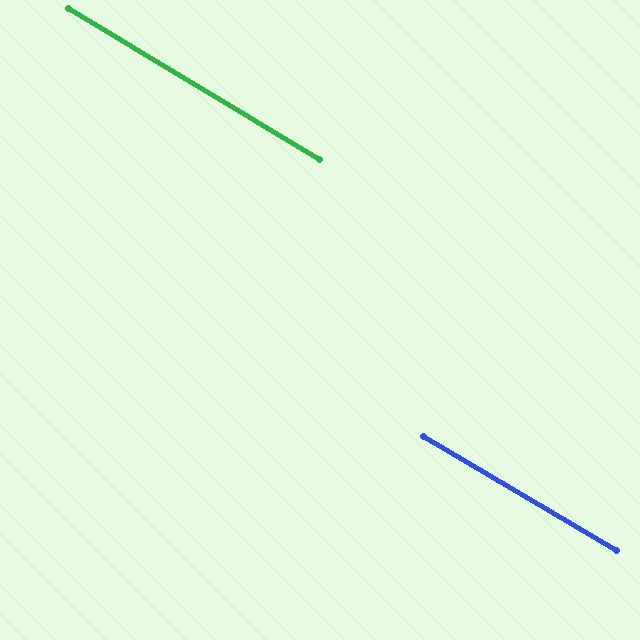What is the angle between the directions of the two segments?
Approximately 1 degree.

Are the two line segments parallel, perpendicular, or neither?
Parallel — their directions differ by only 0.5°.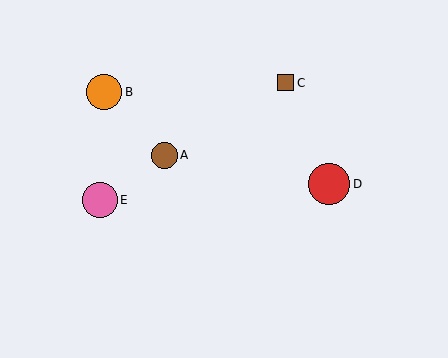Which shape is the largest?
The red circle (labeled D) is the largest.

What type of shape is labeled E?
Shape E is a pink circle.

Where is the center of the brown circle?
The center of the brown circle is at (164, 155).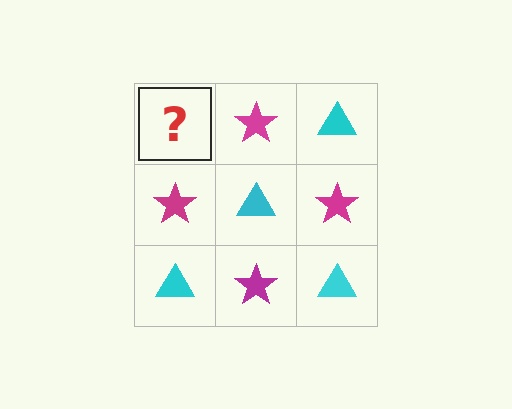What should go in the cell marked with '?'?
The missing cell should contain a cyan triangle.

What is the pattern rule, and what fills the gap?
The rule is that it alternates cyan triangle and magenta star in a checkerboard pattern. The gap should be filled with a cyan triangle.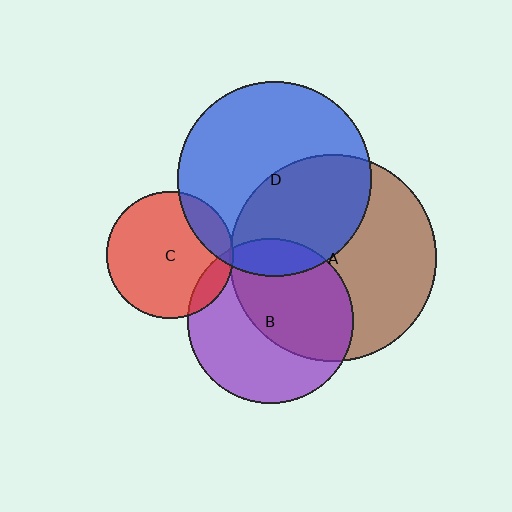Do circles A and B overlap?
Yes.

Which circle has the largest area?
Circle A (brown).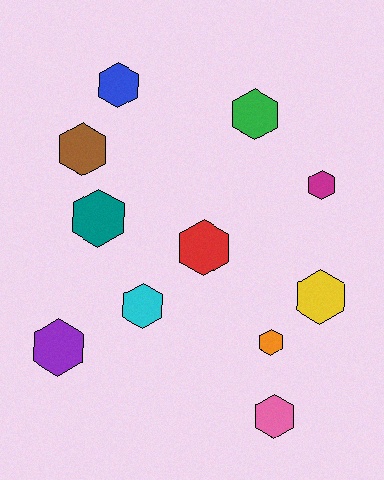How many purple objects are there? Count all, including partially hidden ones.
There is 1 purple object.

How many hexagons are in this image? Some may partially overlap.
There are 11 hexagons.